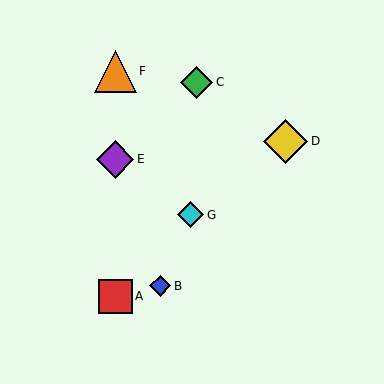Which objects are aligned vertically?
Objects A, E, F are aligned vertically.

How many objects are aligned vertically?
3 objects (A, E, F) are aligned vertically.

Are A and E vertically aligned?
Yes, both are at x≈115.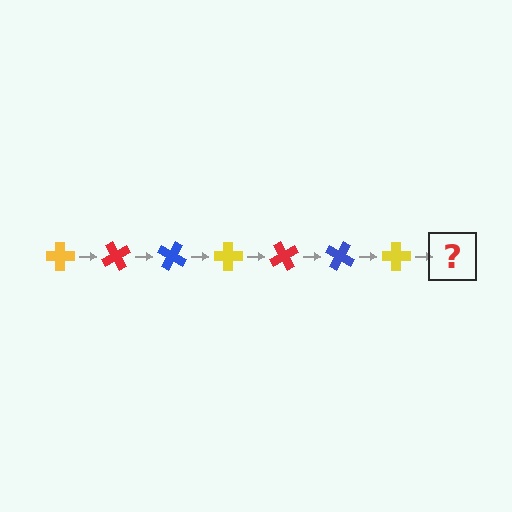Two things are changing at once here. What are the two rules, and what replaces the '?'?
The two rules are that it rotates 60 degrees each step and the color cycles through yellow, red, and blue. The '?' should be a red cross, rotated 420 degrees from the start.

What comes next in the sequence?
The next element should be a red cross, rotated 420 degrees from the start.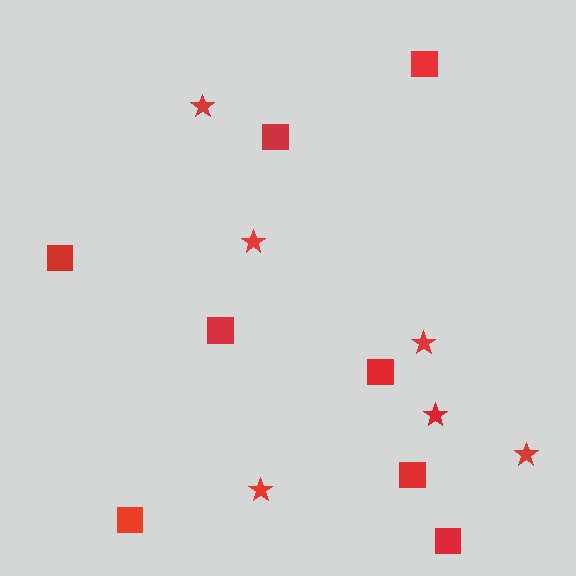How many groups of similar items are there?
There are 2 groups: one group of squares (8) and one group of stars (6).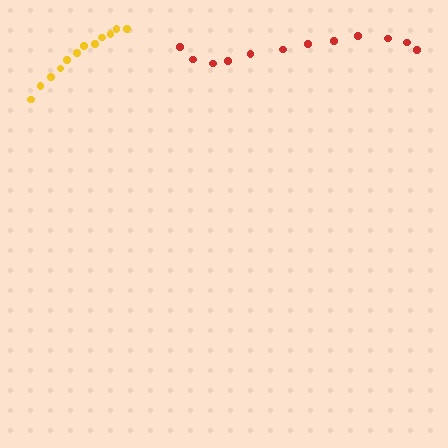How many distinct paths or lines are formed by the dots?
There are 2 distinct paths.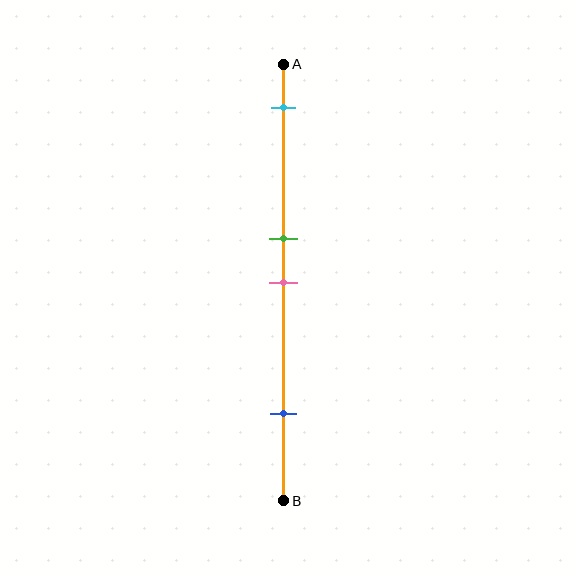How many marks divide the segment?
There are 4 marks dividing the segment.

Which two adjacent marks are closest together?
The green and pink marks are the closest adjacent pair.